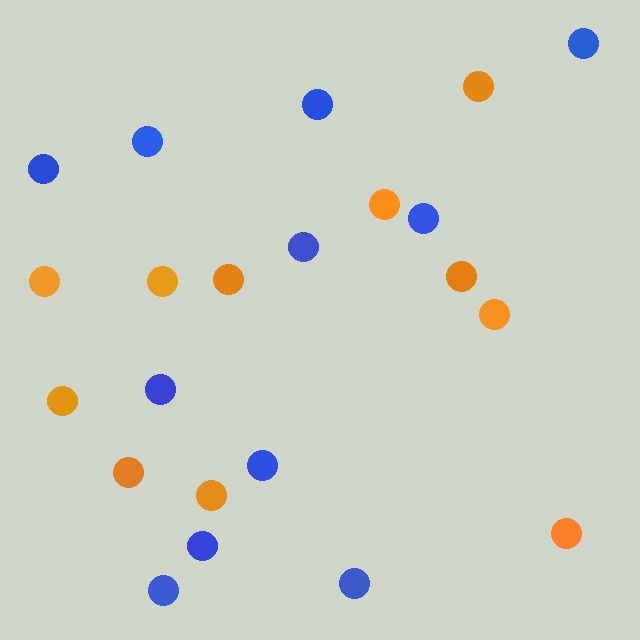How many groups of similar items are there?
There are 2 groups: one group of blue circles (11) and one group of orange circles (11).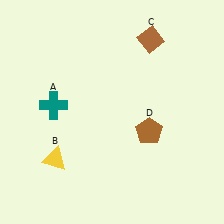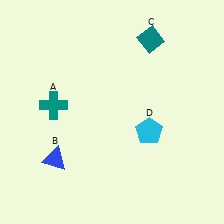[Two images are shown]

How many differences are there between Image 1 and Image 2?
There are 3 differences between the two images.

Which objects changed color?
B changed from yellow to blue. C changed from brown to teal. D changed from brown to cyan.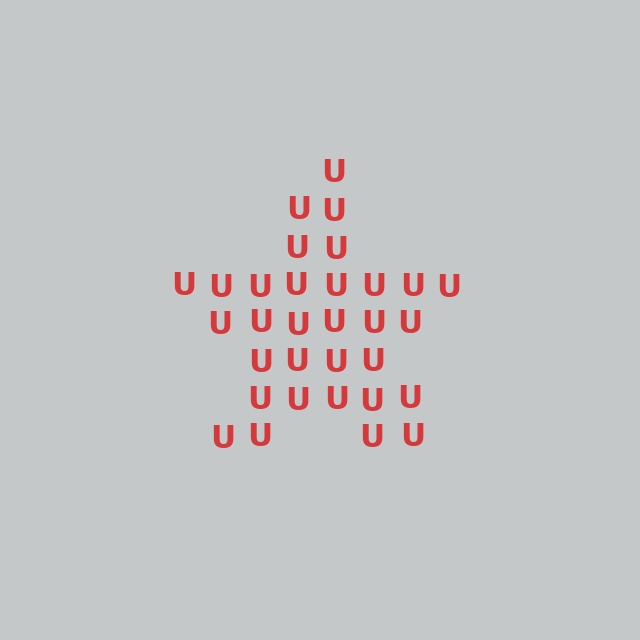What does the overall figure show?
The overall figure shows a star.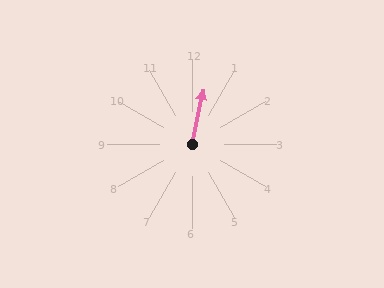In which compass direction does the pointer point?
North.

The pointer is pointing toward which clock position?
Roughly 12 o'clock.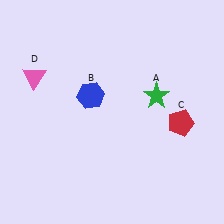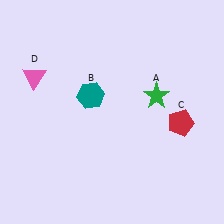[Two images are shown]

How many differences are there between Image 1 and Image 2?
There is 1 difference between the two images.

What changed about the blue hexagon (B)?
In Image 1, B is blue. In Image 2, it changed to teal.